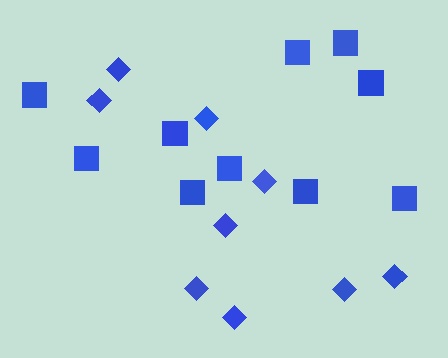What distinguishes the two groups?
There are 2 groups: one group of diamonds (9) and one group of squares (10).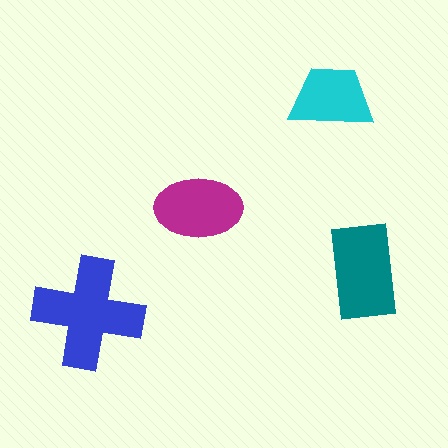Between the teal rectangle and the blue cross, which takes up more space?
The blue cross.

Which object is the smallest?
The cyan trapezoid.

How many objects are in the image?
There are 4 objects in the image.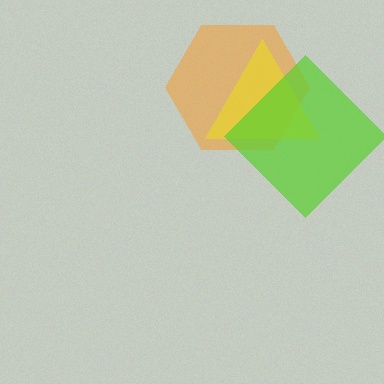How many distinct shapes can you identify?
There are 3 distinct shapes: an orange hexagon, a yellow triangle, a lime diamond.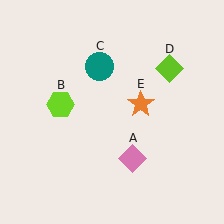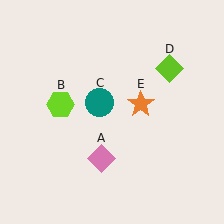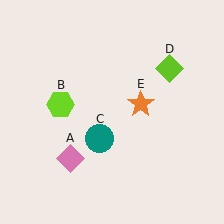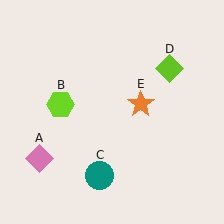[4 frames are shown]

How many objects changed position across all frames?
2 objects changed position: pink diamond (object A), teal circle (object C).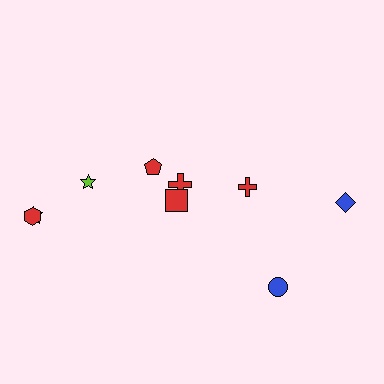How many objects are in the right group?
There are 3 objects.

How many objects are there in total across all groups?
There are 9 objects.